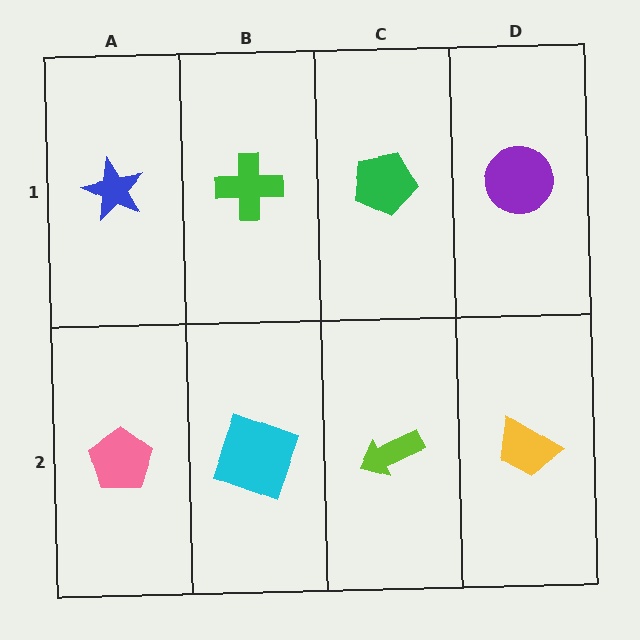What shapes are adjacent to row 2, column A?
A blue star (row 1, column A), a cyan square (row 2, column B).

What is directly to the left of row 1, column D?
A green pentagon.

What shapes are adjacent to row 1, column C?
A lime arrow (row 2, column C), a green cross (row 1, column B), a purple circle (row 1, column D).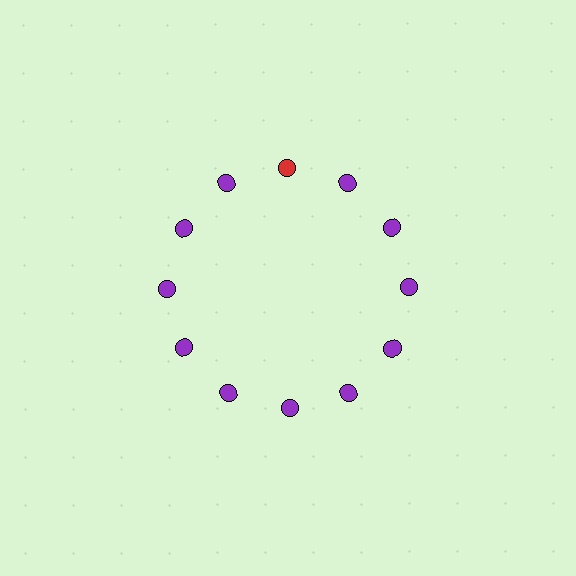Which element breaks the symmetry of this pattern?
The red circle at roughly the 12 o'clock position breaks the symmetry. All other shapes are purple circles.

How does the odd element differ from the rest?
It has a different color: red instead of purple.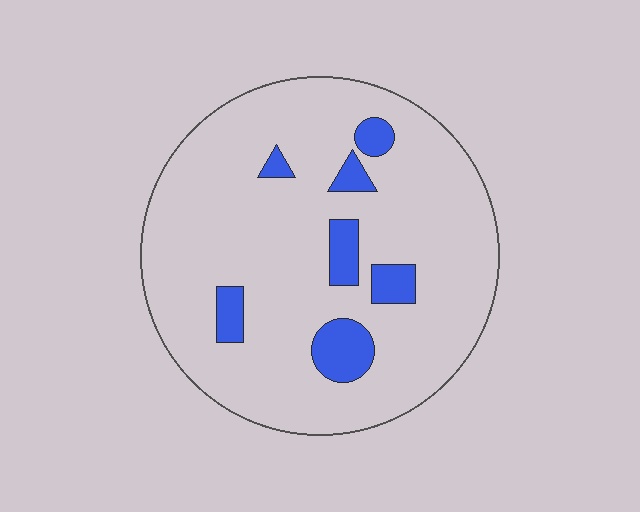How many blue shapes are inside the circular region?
7.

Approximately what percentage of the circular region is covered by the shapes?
Approximately 10%.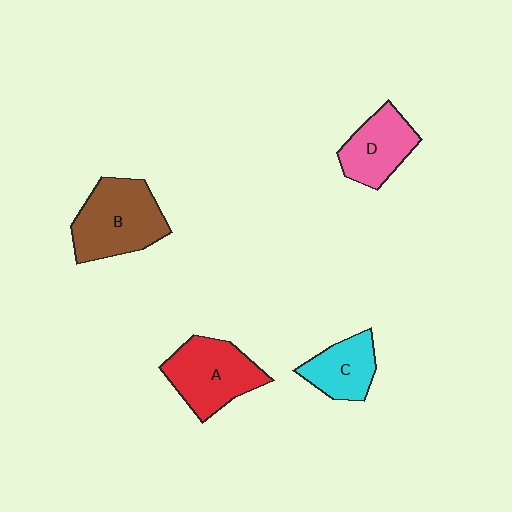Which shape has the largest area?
Shape B (brown).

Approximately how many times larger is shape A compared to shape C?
Approximately 1.5 times.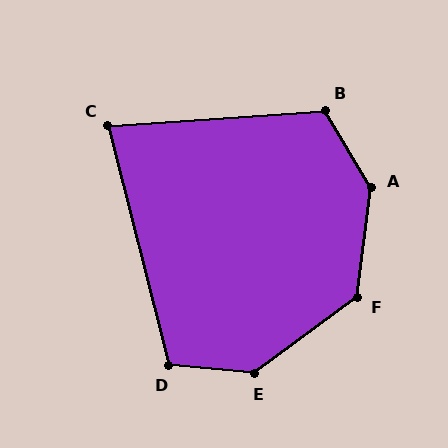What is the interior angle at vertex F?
Approximately 134 degrees (obtuse).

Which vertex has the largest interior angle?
A, at approximately 141 degrees.